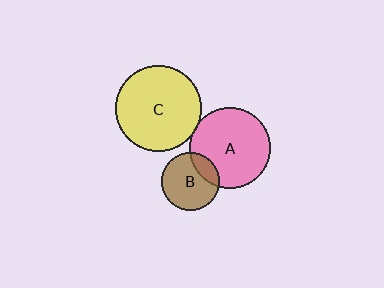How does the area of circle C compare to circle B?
Approximately 2.2 times.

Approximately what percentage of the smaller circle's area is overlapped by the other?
Approximately 5%.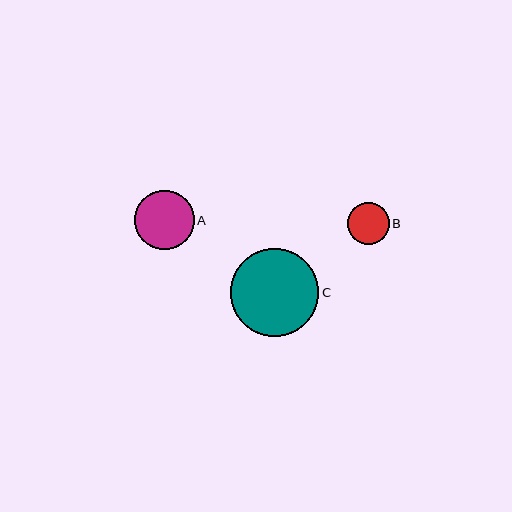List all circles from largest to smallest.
From largest to smallest: C, A, B.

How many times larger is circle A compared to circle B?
Circle A is approximately 1.4 times the size of circle B.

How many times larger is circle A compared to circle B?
Circle A is approximately 1.4 times the size of circle B.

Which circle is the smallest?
Circle B is the smallest with a size of approximately 42 pixels.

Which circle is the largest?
Circle C is the largest with a size of approximately 88 pixels.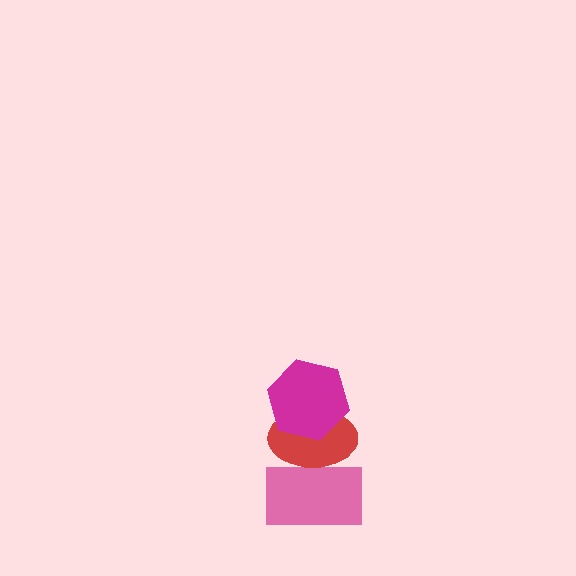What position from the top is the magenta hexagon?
The magenta hexagon is 1st from the top.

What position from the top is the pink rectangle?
The pink rectangle is 3rd from the top.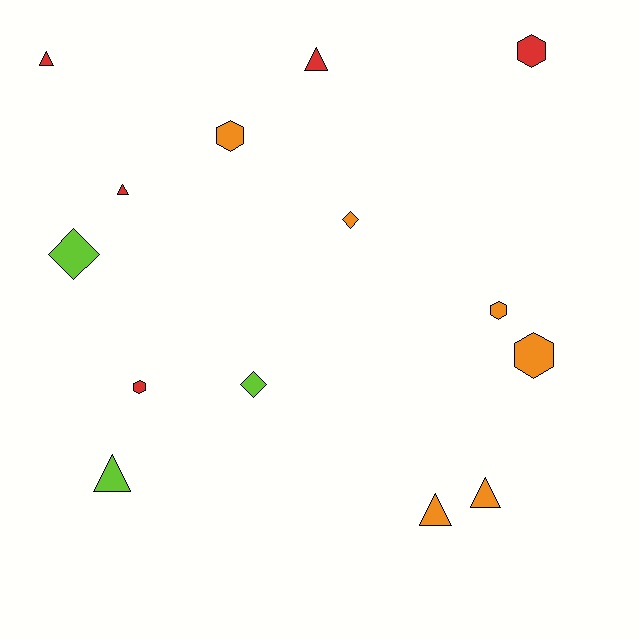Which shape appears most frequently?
Triangle, with 6 objects.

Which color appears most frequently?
Orange, with 6 objects.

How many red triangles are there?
There are 3 red triangles.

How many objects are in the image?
There are 14 objects.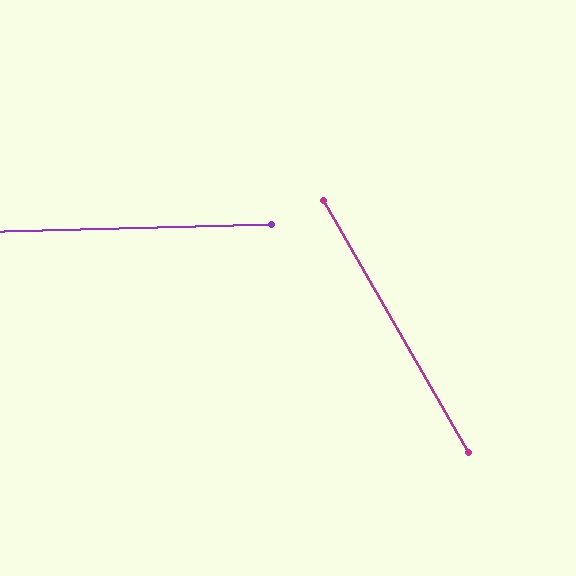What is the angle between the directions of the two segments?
Approximately 62 degrees.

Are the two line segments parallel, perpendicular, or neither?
Neither parallel nor perpendicular — they differ by about 62°.